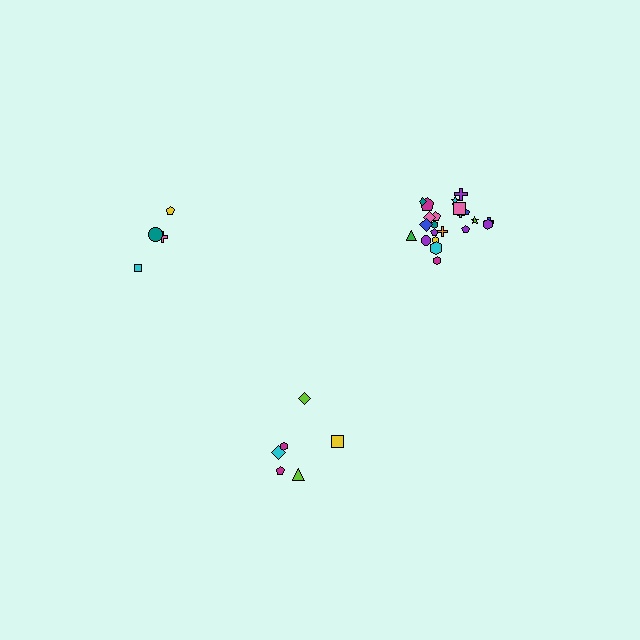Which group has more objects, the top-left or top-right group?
The top-right group.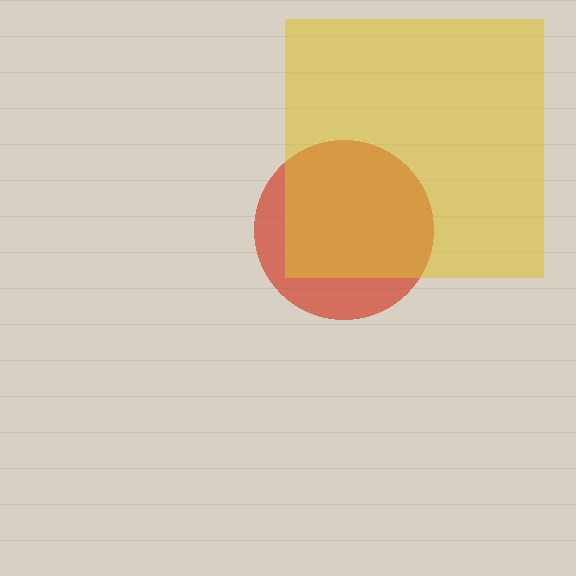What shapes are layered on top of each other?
The layered shapes are: a red circle, a yellow square.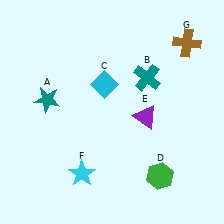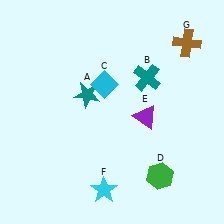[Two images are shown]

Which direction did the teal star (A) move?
The teal star (A) moved right.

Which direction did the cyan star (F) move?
The cyan star (F) moved right.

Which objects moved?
The objects that moved are: the teal star (A), the cyan star (F).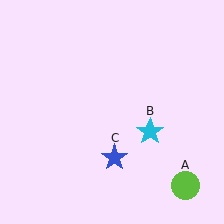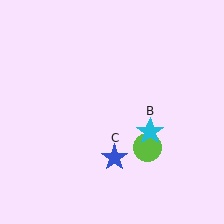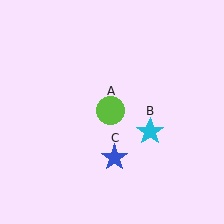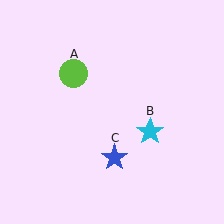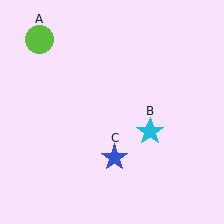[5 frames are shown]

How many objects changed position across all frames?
1 object changed position: lime circle (object A).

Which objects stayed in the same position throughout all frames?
Cyan star (object B) and blue star (object C) remained stationary.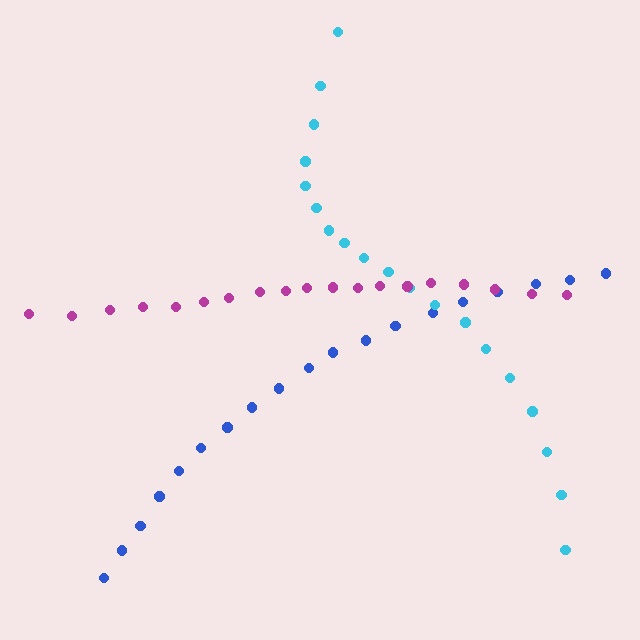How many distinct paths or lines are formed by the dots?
There are 3 distinct paths.